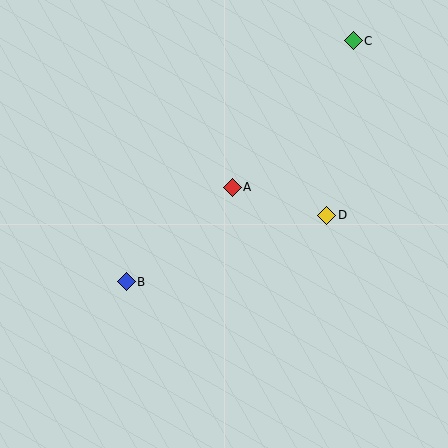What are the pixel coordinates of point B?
Point B is at (126, 282).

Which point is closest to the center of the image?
Point A at (232, 187) is closest to the center.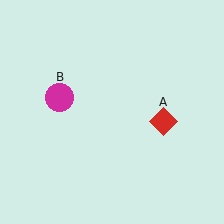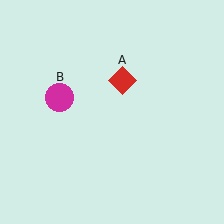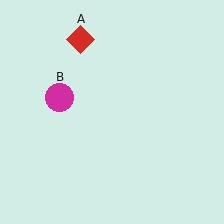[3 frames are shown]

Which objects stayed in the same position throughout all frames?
Magenta circle (object B) remained stationary.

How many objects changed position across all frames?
1 object changed position: red diamond (object A).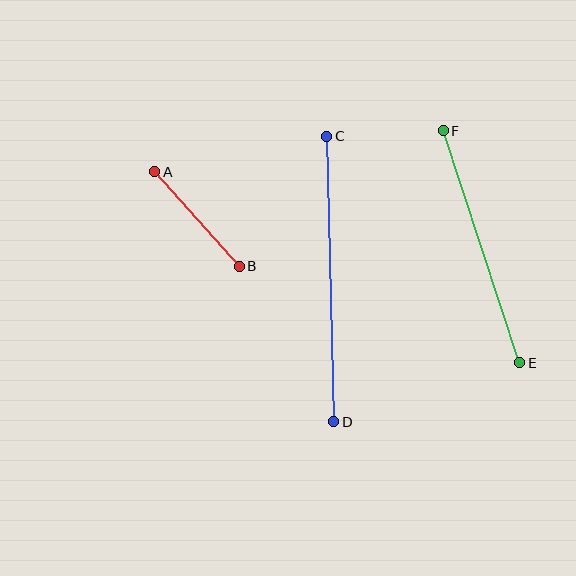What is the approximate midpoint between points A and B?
The midpoint is at approximately (197, 219) pixels.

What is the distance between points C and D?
The distance is approximately 286 pixels.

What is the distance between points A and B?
The distance is approximately 127 pixels.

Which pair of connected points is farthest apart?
Points C and D are farthest apart.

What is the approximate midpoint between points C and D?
The midpoint is at approximately (330, 279) pixels.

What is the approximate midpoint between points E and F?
The midpoint is at approximately (481, 247) pixels.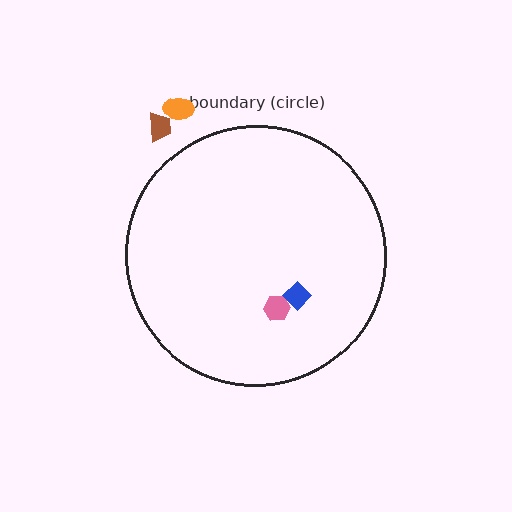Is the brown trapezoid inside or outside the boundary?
Outside.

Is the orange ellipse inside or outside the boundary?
Outside.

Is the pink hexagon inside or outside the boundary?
Inside.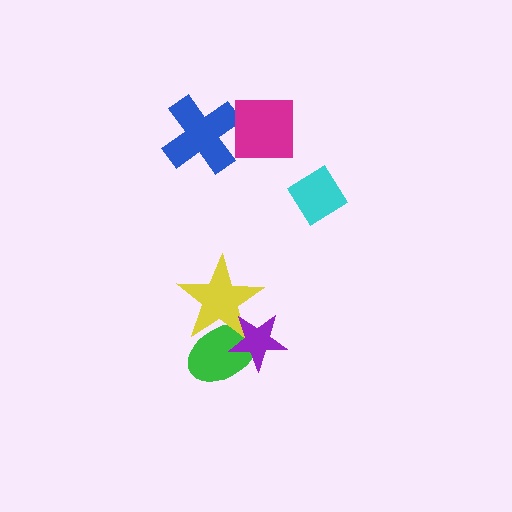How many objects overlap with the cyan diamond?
0 objects overlap with the cyan diamond.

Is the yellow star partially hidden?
Yes, it is partially covered by another shape.